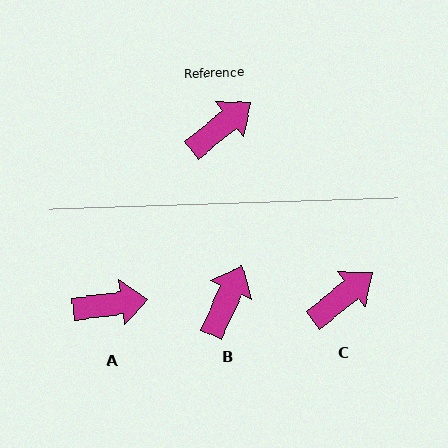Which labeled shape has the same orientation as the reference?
C.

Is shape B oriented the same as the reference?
No, it is off by about 26 degrees.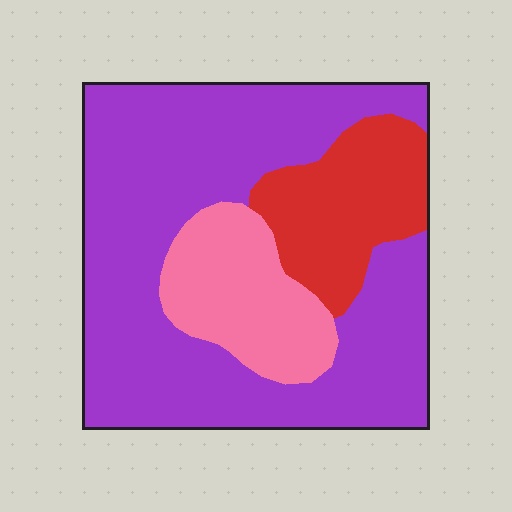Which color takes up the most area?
Purple, at roughly 65%.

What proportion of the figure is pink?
Pink covers around 15% of the figure.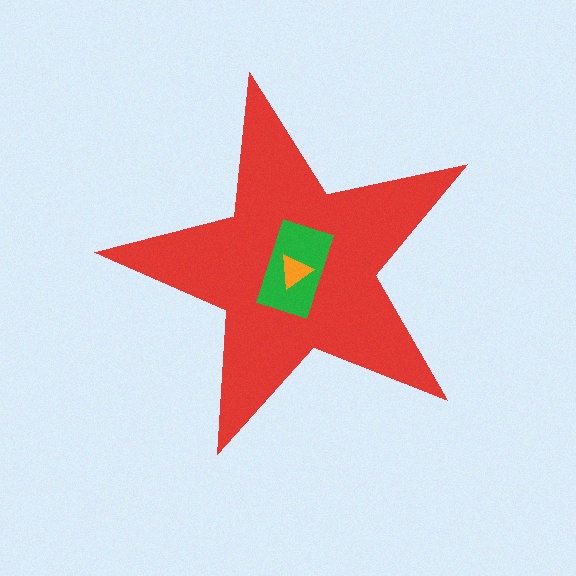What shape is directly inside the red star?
The green rectangle.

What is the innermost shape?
The orange triangle.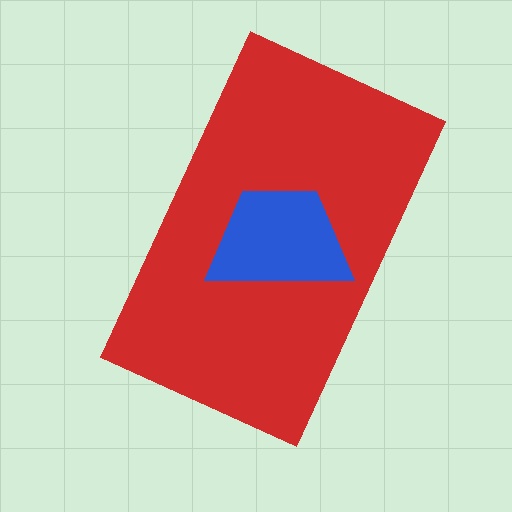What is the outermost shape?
The red rectangle.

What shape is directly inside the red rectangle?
The blue trapezoid.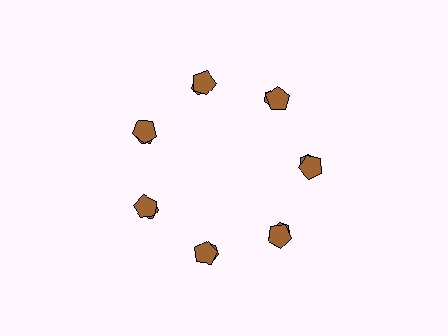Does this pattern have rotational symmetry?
Yes, this pattern has 7-fold rotational symmetry. It looks the same after rotating 51 degrees around the center.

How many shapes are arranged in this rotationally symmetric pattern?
There are 14 shapes, arranged in 7 groups of 2.